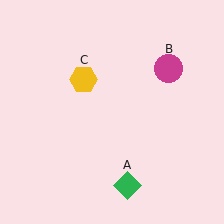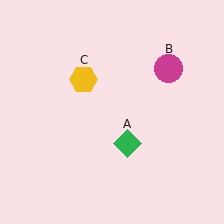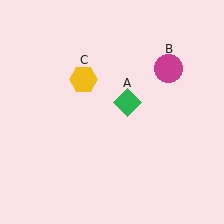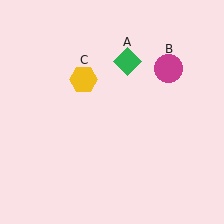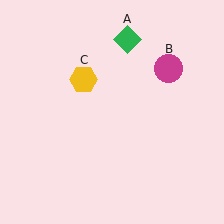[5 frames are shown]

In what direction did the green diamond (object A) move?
The green diamond (object A) moved up.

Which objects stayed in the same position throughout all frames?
Magenta circle (object B) and yellow hexagon (object C) remained stationary.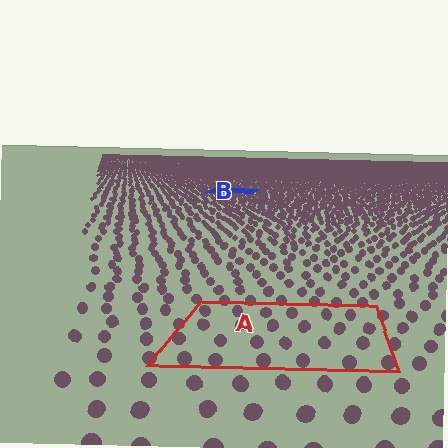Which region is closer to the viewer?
Region A is closer. The texture elements there are larger and more spread out.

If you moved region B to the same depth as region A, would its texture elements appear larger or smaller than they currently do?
They would appear larger. At a closer depth, the same texture elements are projected at a bigger on-screen size.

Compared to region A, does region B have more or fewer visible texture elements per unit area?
Region B has more texture elements per unit area — they are packed more densely because it is farther away.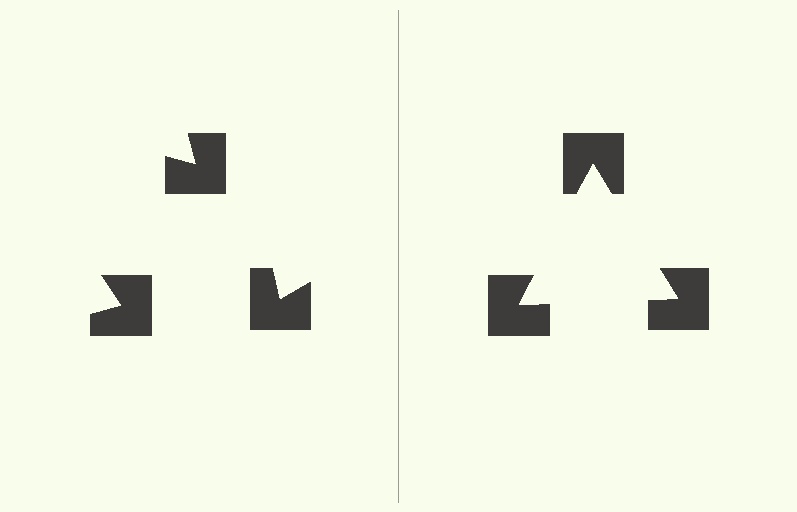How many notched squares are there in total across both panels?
6 — 3 on each side.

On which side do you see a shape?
An illusory triangle appears on the right side. On the left side the wedge cuts are rotated, so no coherent shape forms.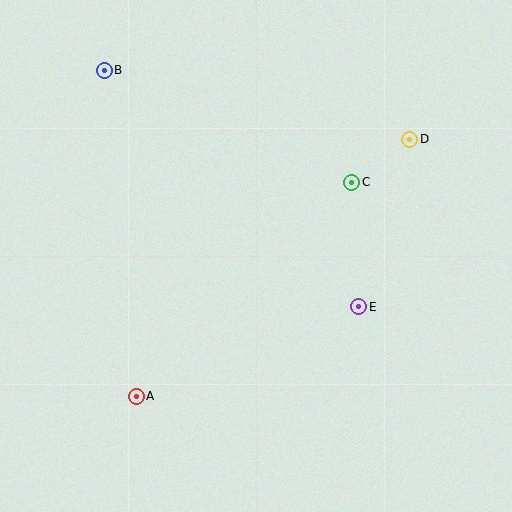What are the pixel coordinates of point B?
Point B is at (104, 70).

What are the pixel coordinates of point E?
Point E is at (359, 307).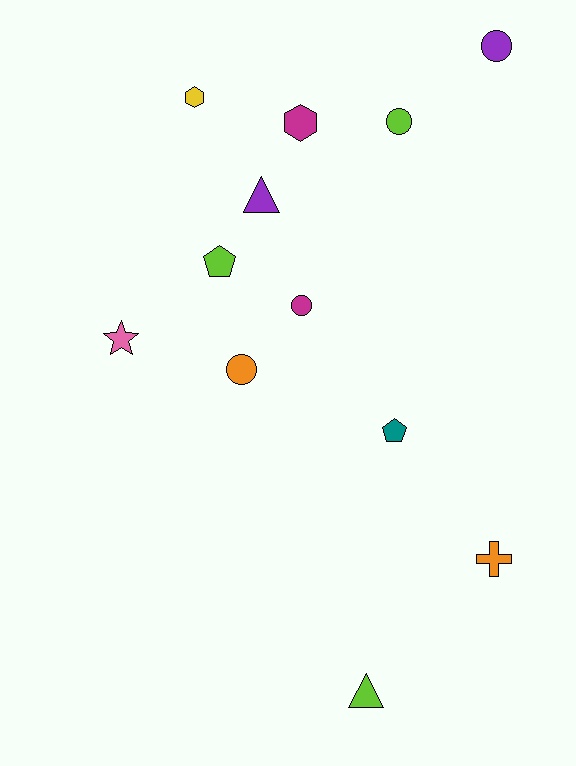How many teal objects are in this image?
There is 1 teal object.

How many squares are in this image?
There are no squares.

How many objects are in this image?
There are 12 objects.